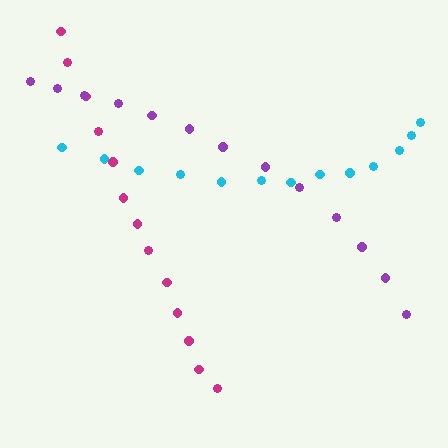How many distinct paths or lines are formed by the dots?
There are 3 distinct paths.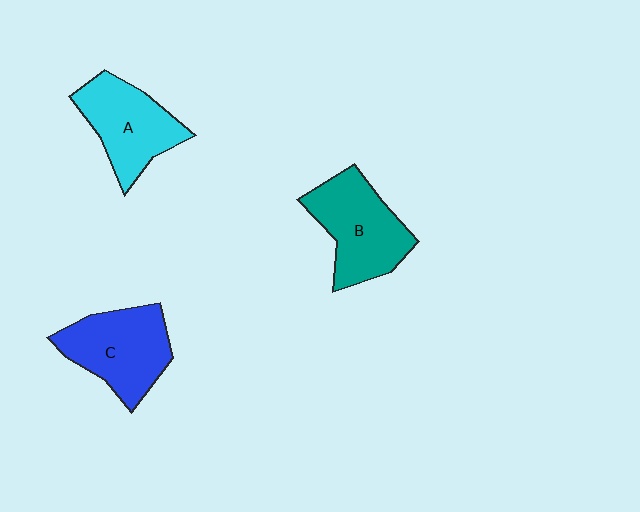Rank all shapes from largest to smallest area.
From largest to smallest: B (teal), C (blue), A (cyan).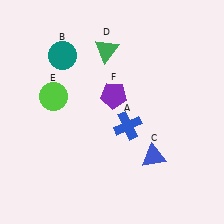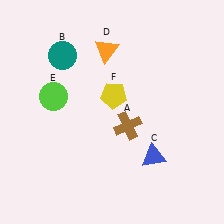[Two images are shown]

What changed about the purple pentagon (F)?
In Image 1, F is purple. In Image 2, it changed to yellow.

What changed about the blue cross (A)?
In Image 1, A is blue. In Image 2, it changed to brown.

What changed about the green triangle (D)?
In Image 1, D is green. In Image 2, it changed to orange.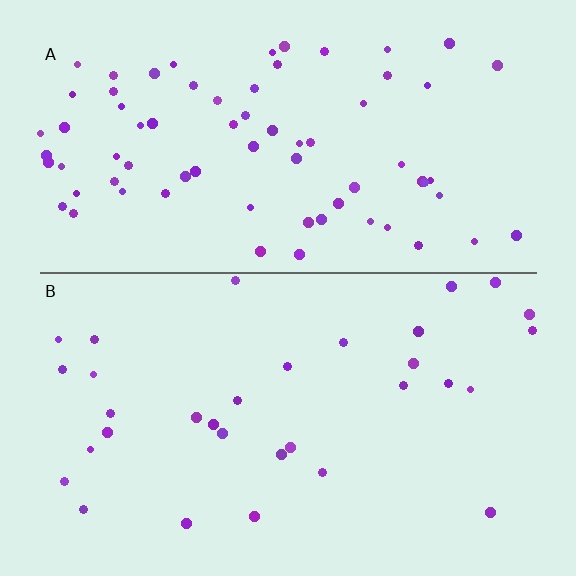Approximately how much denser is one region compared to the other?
Approximately 2.2× — region A over region B.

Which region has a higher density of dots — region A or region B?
A (the top).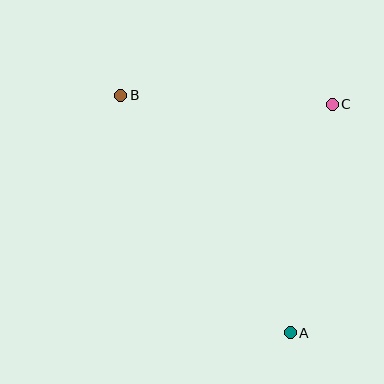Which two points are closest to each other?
Points B and C are closest to each other.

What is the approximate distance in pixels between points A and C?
The distance between A and C is approximately 233 pixels.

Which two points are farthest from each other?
Points A and B are farthest from each other.